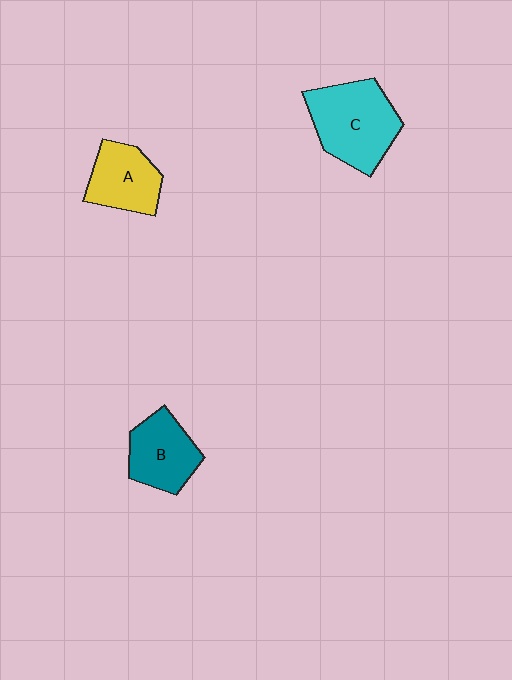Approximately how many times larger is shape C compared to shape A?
Approximately 1.5 times.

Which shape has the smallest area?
Shape A (yellow).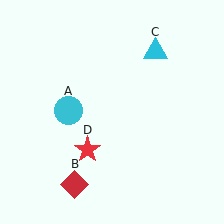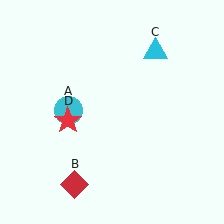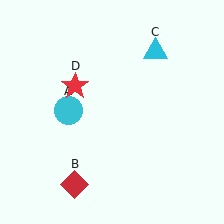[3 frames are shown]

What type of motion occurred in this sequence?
The red star (object D) rotated clockwise around the center of the scene.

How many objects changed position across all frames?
1 object changed position: red star (object D).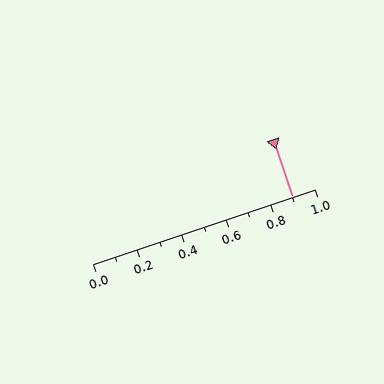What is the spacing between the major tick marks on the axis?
The major ticks are spaced 0.2 apart.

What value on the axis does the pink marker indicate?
The marker indicates approximately 0.9.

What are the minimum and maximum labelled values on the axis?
The axis runs from 0.0 to 1.0.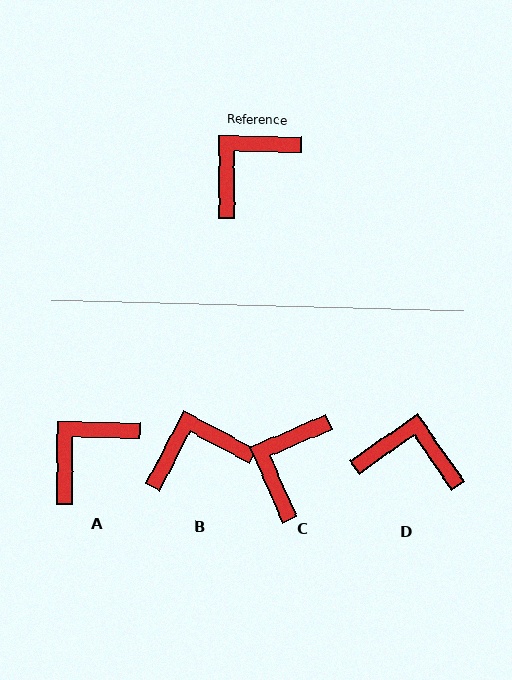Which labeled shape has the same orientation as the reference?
A.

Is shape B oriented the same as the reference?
No, it is off by about 27 degrees.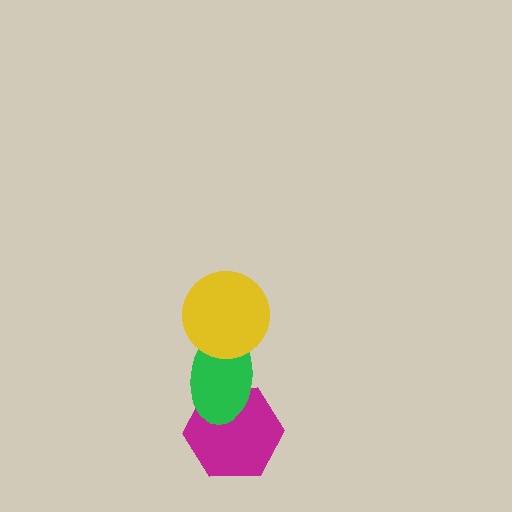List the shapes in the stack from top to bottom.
From top to bottom: the yellow circle, the green ellipse, the magenta hexagon.